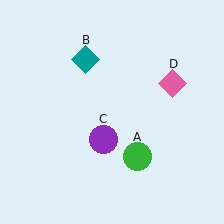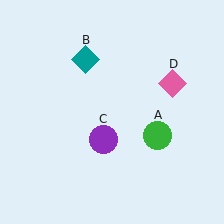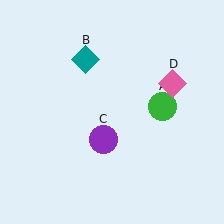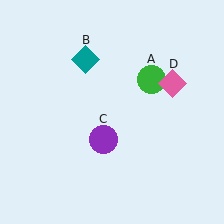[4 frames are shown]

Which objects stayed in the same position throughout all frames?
Teal diamond (object B) and purple circle (object C) and pink diamond (object D) remained stationary.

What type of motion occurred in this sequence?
The green circle (object A) rotated counterclockwise around the center of the scene.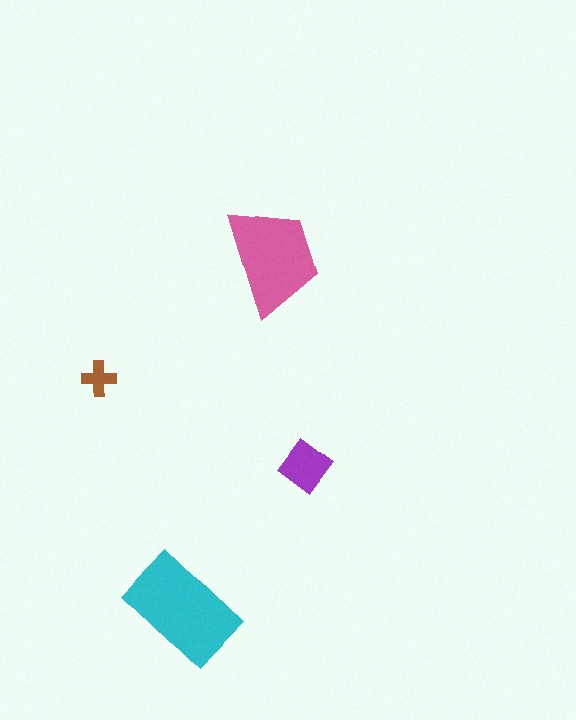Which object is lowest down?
The cyan rectangle is bottommost.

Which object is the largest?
The cyan rectangle.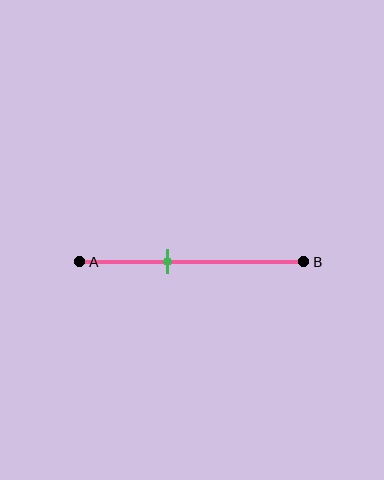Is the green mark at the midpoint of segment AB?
No, the mark is at about 40% from A, not at the 50% midpoint.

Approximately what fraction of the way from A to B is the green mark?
The green mark is approximately 40% of the way from A to B.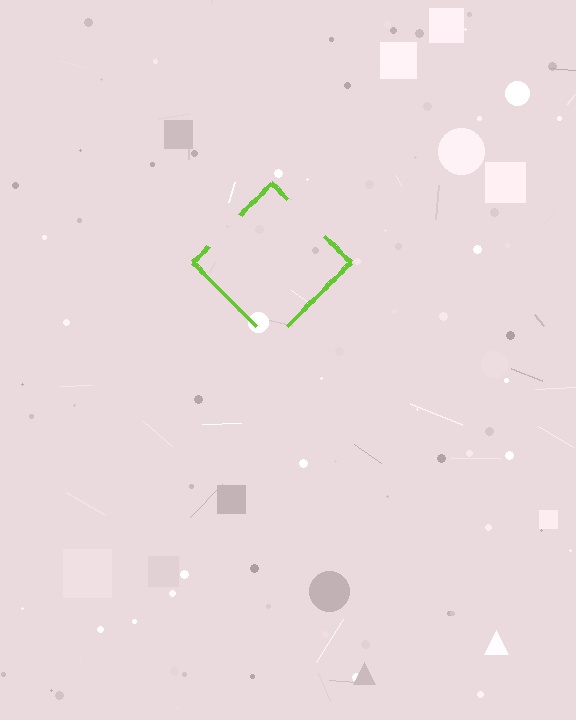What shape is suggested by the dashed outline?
The dashed outline suggests a diamond.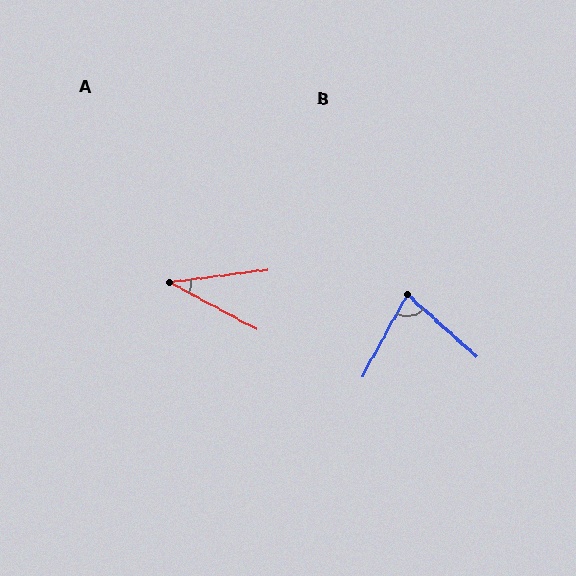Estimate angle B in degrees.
Approximately 77 degrees.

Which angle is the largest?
B, at approximately 77 degrees.